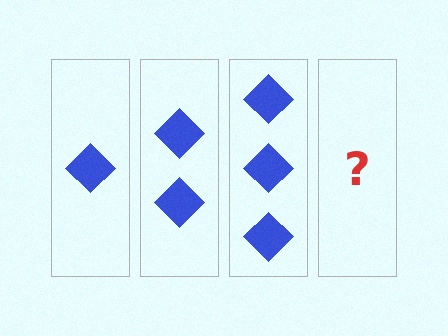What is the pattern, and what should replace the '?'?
The pattern is that each step adds one more diamond. The '?' should be 4 diamonds.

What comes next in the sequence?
The next element should be 4 diamonds.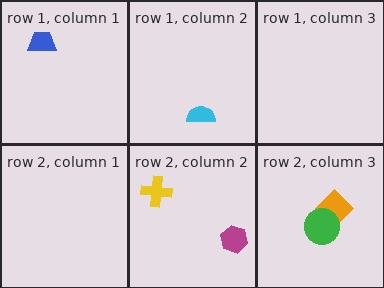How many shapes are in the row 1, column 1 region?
1.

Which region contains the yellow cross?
The row 2, column 2 region.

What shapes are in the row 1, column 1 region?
The blue trapezoid.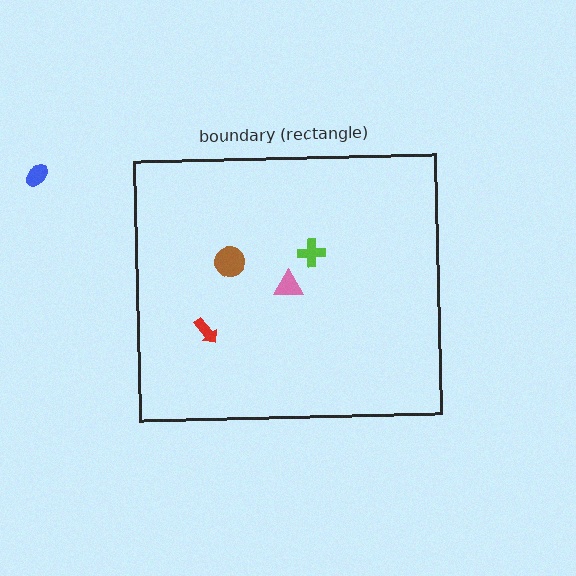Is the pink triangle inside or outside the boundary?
Inside.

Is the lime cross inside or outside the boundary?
Inside.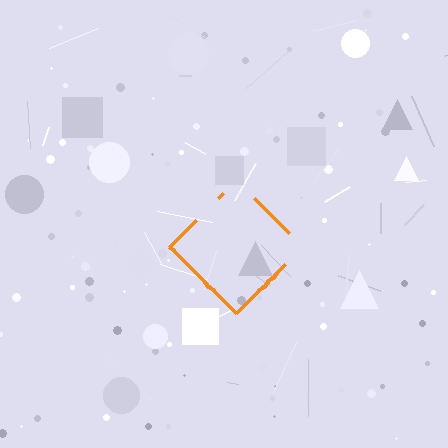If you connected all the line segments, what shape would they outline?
They would outline a diamond.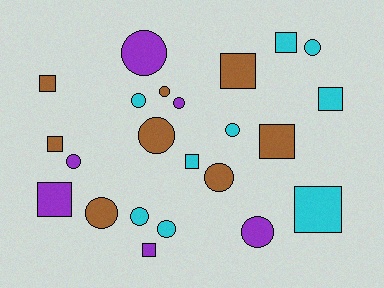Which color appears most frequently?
Cyan, with 9 objects.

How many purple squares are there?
There are 2 purple squares.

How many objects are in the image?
There are 23 objects.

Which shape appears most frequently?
Circle, with 13 objects.